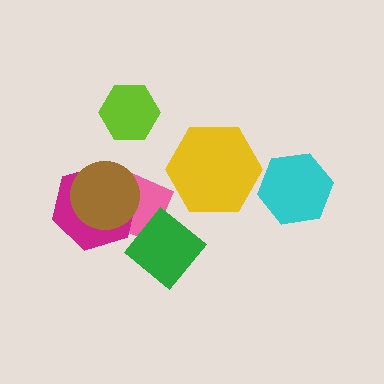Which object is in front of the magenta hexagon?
The brown circle is in front of the magenta hexagon.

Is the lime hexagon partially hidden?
No, no other shape covers it.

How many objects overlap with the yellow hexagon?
0 objects overlap with the yellow hexagon.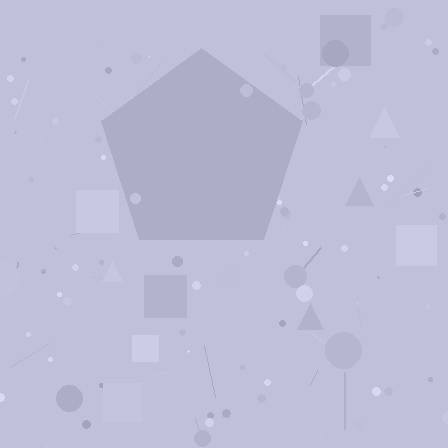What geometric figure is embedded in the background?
A pentagon is embedded in the background.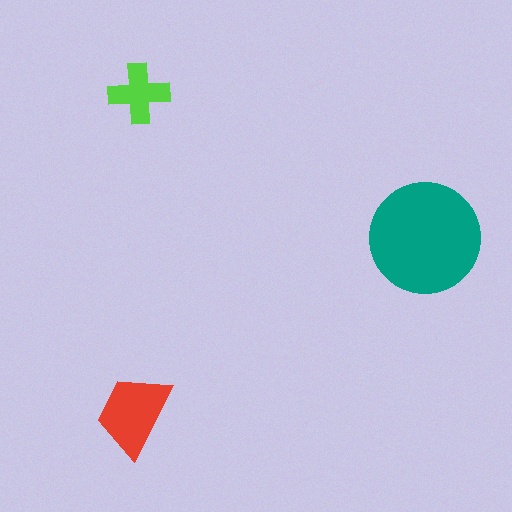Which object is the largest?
The teal circle.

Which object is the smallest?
The lime cross.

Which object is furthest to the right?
The teal circle is rightmost.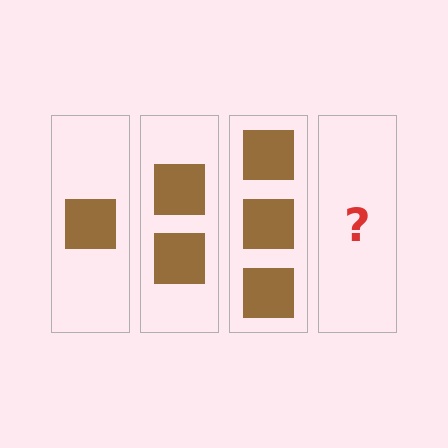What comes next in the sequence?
The next element should be 4 squares.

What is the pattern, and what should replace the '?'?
The pattern is that each step adds one more square. The '?' should be 4 squares.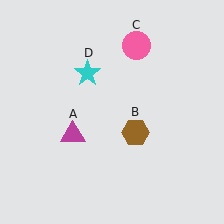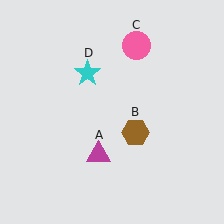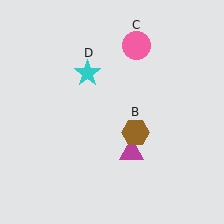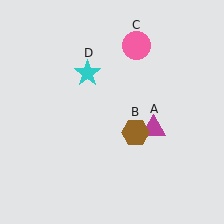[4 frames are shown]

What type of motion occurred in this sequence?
The magenta triangle (object A) rotated counterclockwise around the center of the scene.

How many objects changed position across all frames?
1 object changed position: magenta triangle (object A).